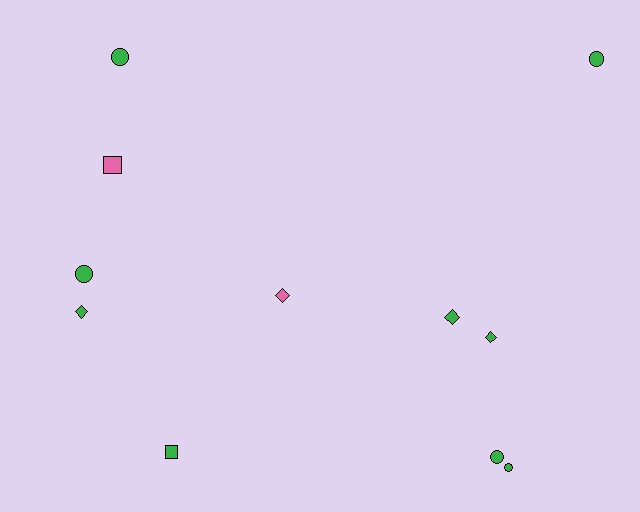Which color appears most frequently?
Green, with 9 objects.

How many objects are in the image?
There are 11 objects.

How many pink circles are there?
There are no pink circles.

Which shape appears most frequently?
Circle, with 5 objects.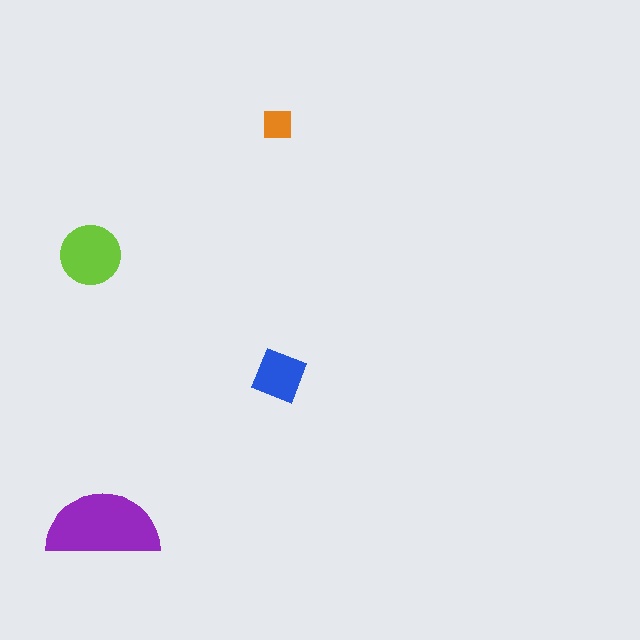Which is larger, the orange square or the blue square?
The blue square.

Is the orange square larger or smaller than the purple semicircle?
Smaller.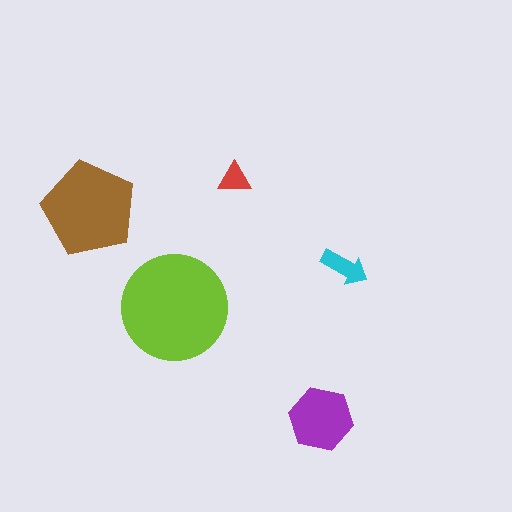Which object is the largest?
The lime circle.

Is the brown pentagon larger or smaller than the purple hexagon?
Larger.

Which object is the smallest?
The red triangle.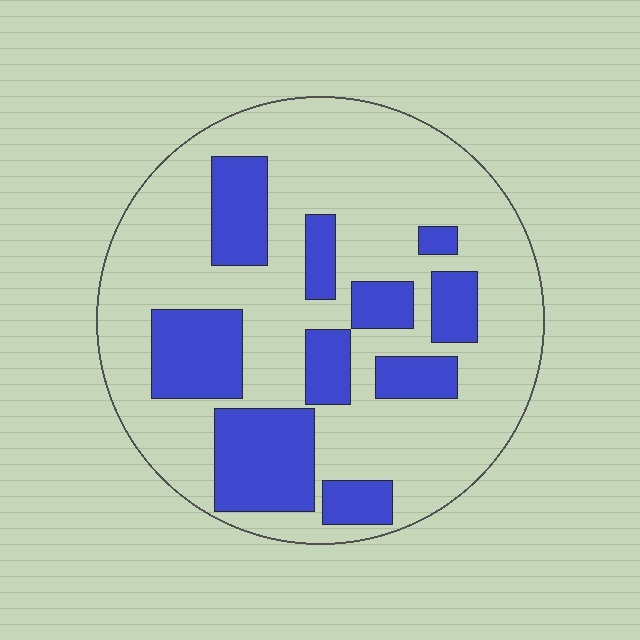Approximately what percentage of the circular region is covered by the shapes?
Approximately 30%.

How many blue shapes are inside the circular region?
10.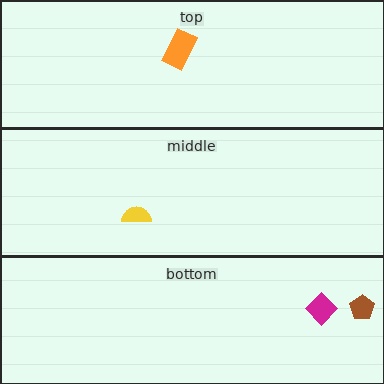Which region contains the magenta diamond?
The bottom region.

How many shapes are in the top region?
1.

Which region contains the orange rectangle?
The top region.